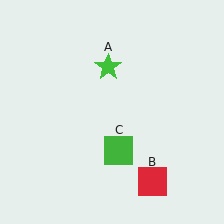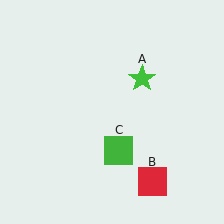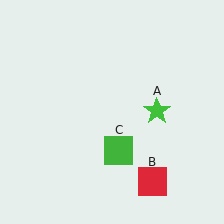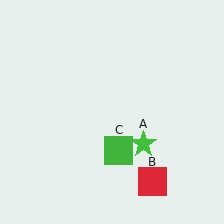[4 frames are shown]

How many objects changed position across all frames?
1 object changed position: green star (object A).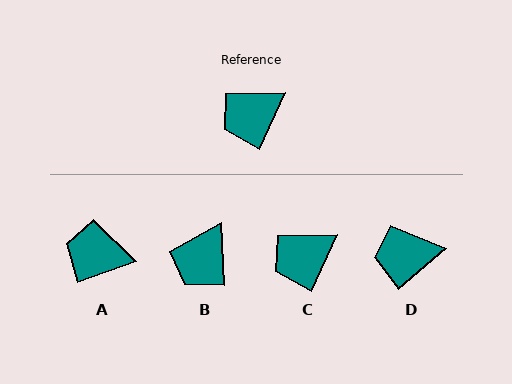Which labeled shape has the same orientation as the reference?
C.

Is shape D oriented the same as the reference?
No, it is off by about 24 degrees.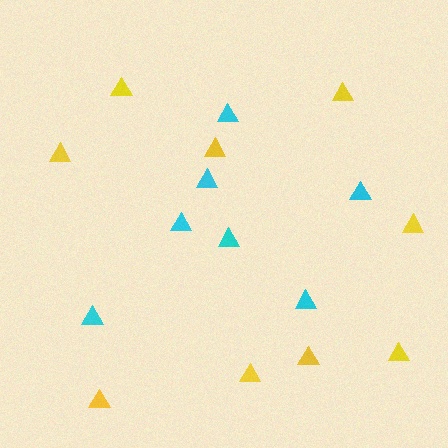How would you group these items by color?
There are 2 groups: one group of yellow triangles (9) and one group of cyan triangles (7).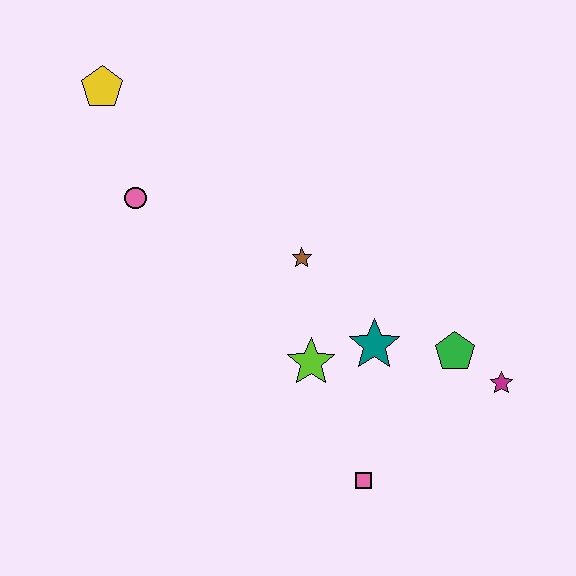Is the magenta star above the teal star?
No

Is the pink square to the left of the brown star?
No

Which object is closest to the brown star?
The lime star is closest to the brown star.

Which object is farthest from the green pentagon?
The yellow pentagon is farthest from the green pentagon.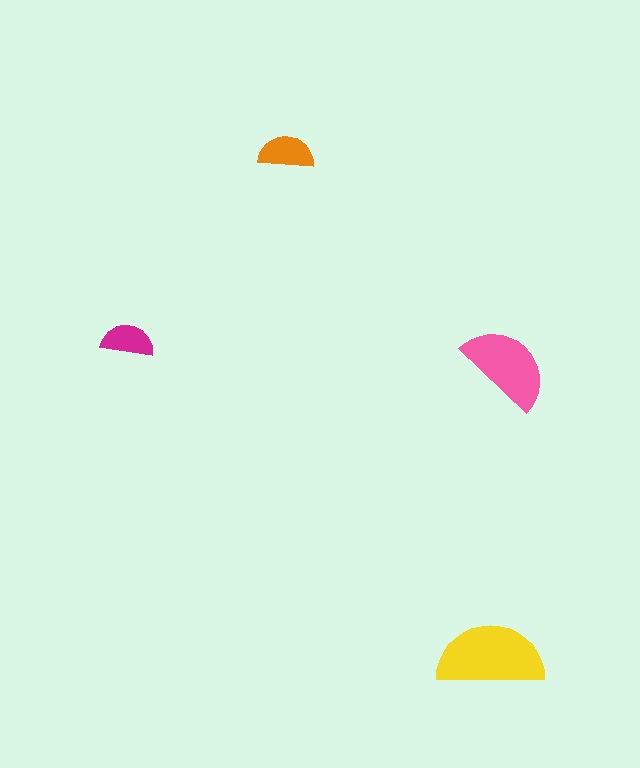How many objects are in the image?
There are 4 objects in the image.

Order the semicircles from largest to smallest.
the yellow one, the pink one, the orange one, the magenta one.